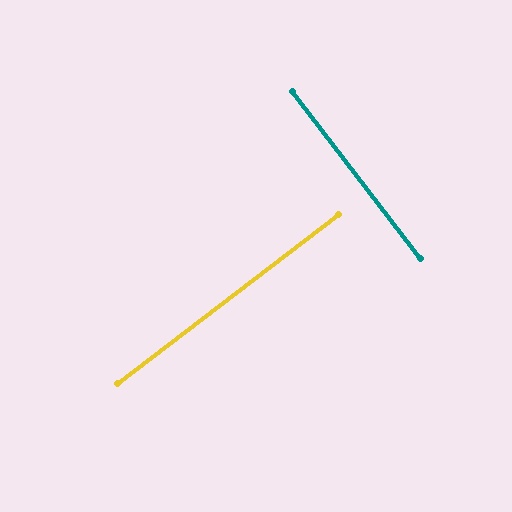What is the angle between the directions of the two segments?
Approximately 90 degrees.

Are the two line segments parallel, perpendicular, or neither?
Perpendicular — they meet at approximately 90°.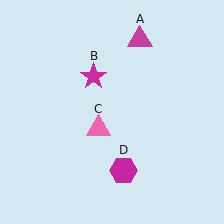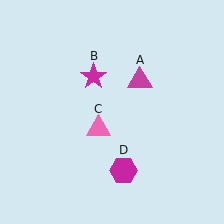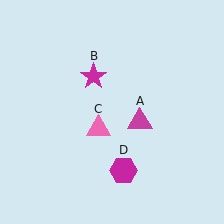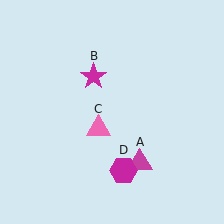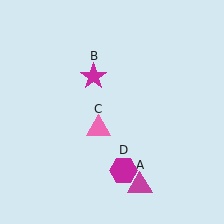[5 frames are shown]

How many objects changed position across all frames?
1 object changed position: magenta triangle (object A).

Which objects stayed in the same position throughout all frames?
Magenta star (object B) and pink triangle (object C) and magenta hexagon (object D) remained stationary.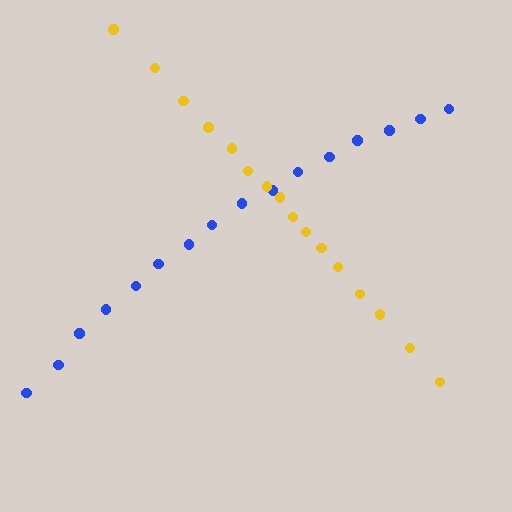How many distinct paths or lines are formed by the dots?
There are 2 distinct paths.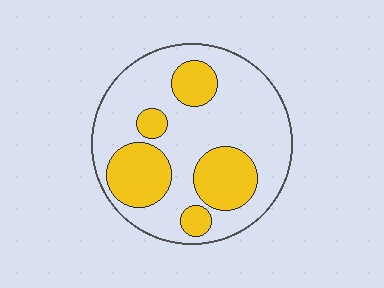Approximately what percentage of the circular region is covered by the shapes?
Approximately 30%.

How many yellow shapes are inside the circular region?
5.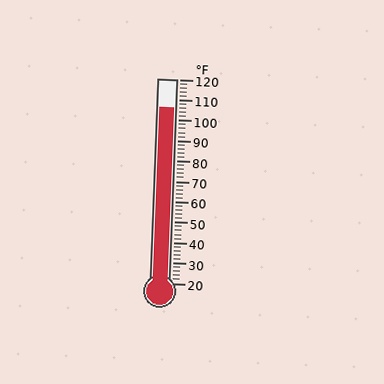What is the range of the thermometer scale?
The thermometer scale ranges from 20°F to 120°F.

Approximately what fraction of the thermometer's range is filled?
The thermometer is filled to approximately 85% of its range.